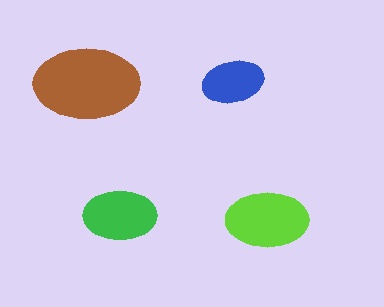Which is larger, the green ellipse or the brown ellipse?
The brown one.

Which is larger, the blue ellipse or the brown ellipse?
The brown one.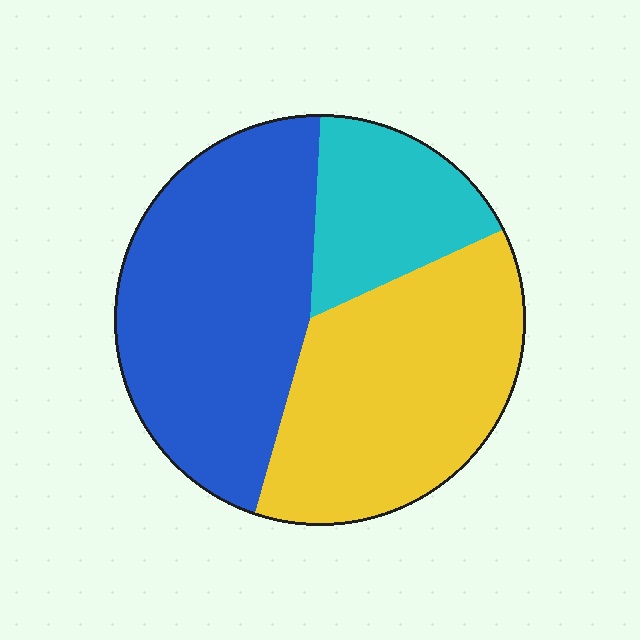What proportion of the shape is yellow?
Yellow covers about 40% of the shape.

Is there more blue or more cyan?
Blue.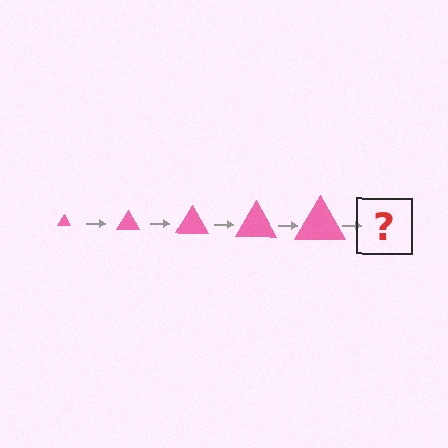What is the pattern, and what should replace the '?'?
The pattern is that the triangle gets progressively larger each step. The '?' should be a pink triangle, larger than the previous one.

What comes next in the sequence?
The next element should be a pink triangle, larger than the previous one.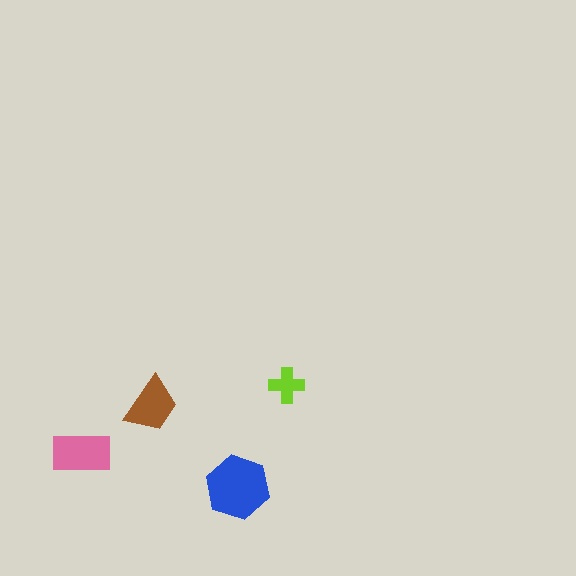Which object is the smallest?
The lime cross.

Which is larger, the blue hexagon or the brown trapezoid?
The blue hexagon.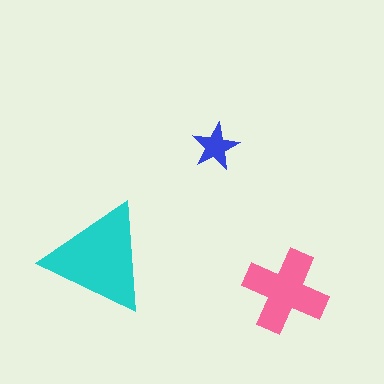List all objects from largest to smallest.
The cyan triangle, the pink cross, the blue star.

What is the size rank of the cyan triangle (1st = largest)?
1st.